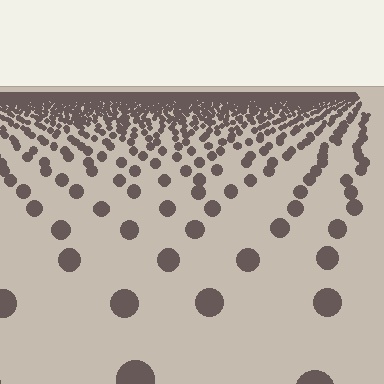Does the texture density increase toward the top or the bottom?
Density increases toward the top.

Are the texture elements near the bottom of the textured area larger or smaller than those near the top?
Larger. Near the bottom, elements are closer to the viewer and appear at a bigger on-screen size.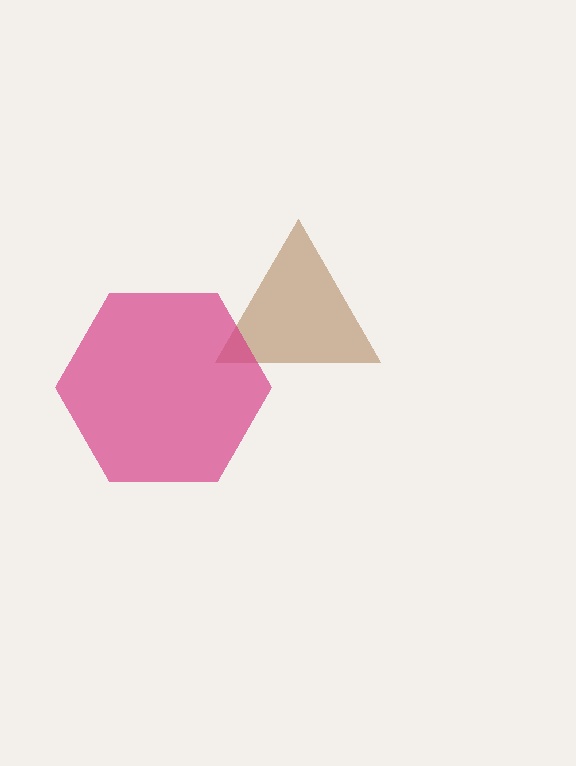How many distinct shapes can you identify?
There are 2 distinct shapes: a brown triangle, a magenta hexagon.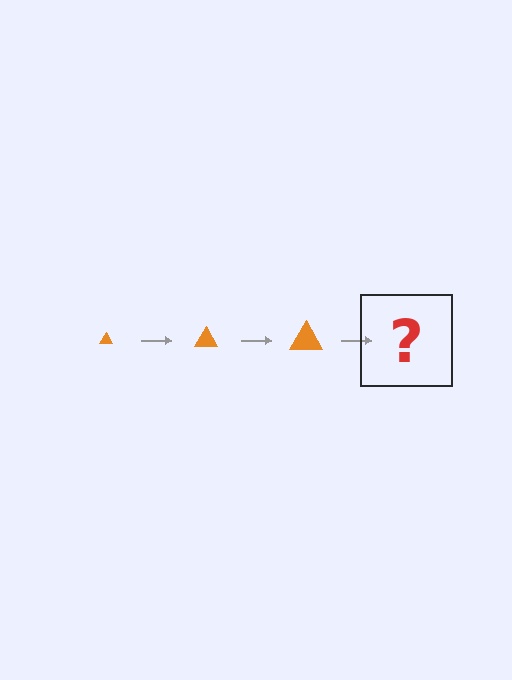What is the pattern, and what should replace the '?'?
The pattern is that the triangle gets progressively larger each step. The '?' should be an orange triangle, larger than the previous one.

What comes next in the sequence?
The next element should be an orange triangle, larger than the previous one.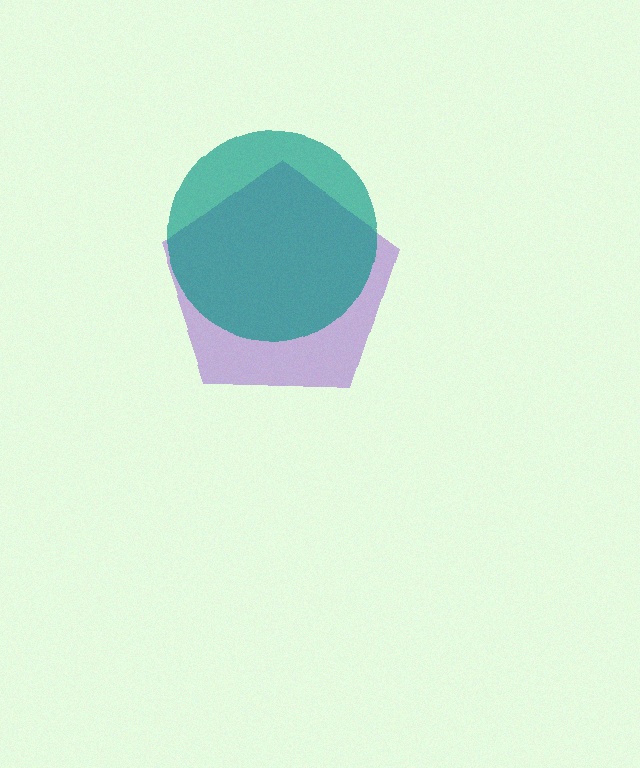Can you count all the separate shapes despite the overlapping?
Yes, there are 2 separate shapes.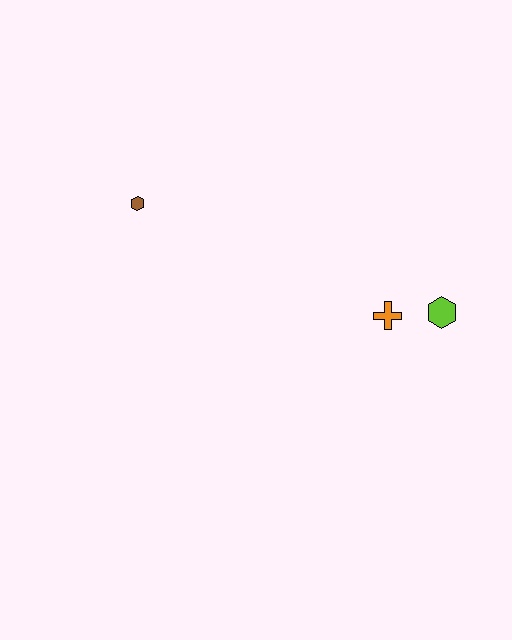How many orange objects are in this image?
There is 1 orange object.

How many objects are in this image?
There are 3 objects.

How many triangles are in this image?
There are no triangles.